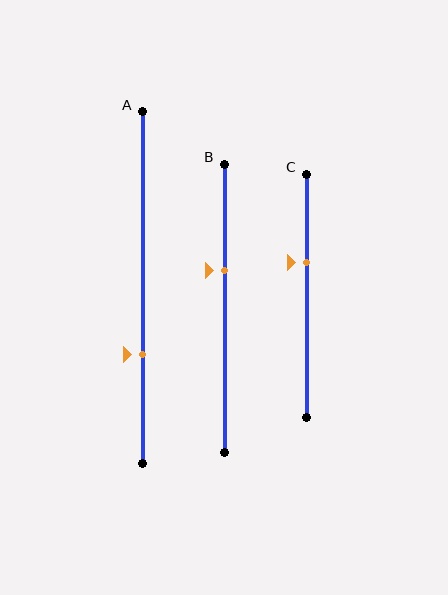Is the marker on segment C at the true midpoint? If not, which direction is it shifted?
No, the marker on segment C is shifted upward by about 14% of the segment length.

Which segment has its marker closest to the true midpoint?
Segment B has its marker closest to the true midpoint.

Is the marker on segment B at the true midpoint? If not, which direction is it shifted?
No, the marker on segment B is shifted upward by about 13% of the segment length.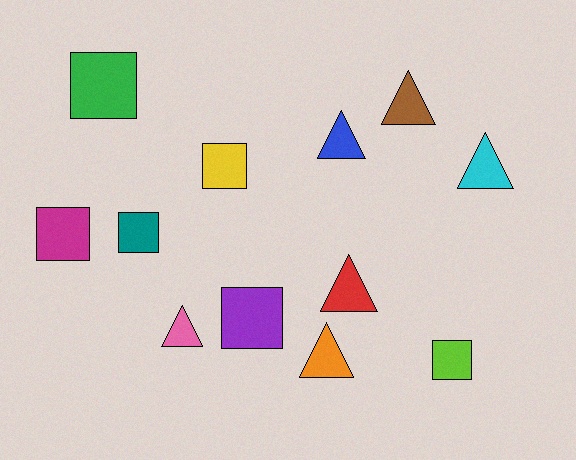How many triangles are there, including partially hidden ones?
There are 6 triangles.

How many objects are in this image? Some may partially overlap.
There are 12 objects.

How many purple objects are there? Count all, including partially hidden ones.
There is 1 purple object.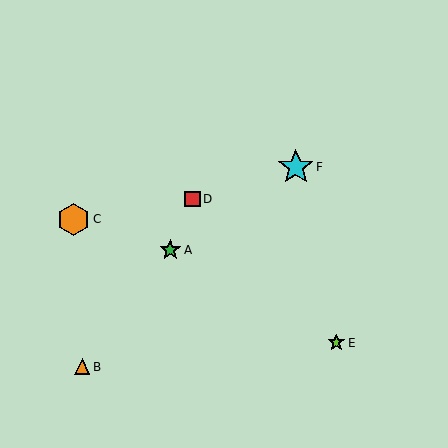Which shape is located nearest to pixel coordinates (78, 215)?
The orange hexagon (labeled C) at (74, 219) is nearest to that location.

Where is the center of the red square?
The center of the red square is at (192, 199).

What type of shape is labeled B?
Shape B is an orange triangle.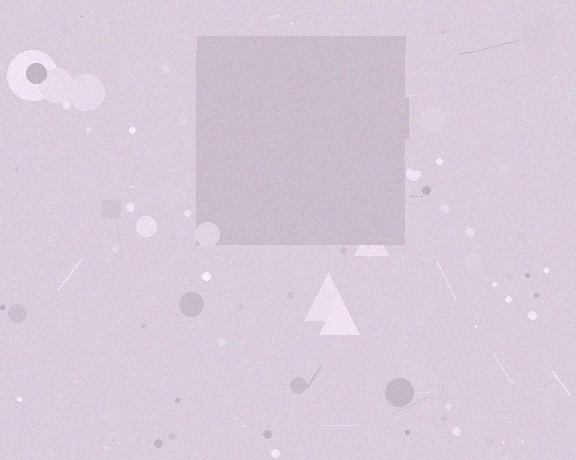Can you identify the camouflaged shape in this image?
The camouflaged shape is a square.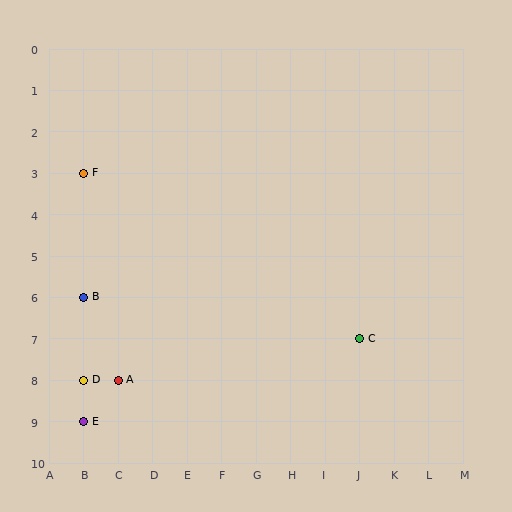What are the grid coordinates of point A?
Point A is at grid coordinates (C, 8).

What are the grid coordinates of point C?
Point C is at grid coordinates (J, 7).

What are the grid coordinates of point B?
Point B is at grid coordinates (B, 6).